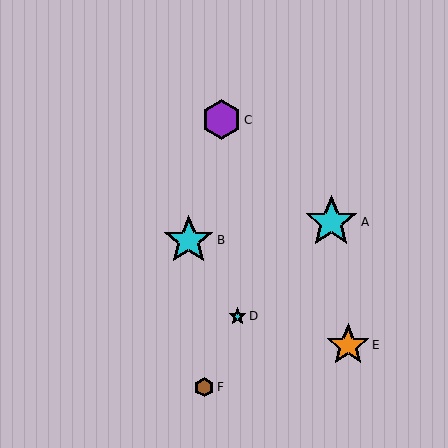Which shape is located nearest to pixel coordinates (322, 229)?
The cyan star (labeled A) at (331, 222) is nearest to that location.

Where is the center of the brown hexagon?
The center of the brown hexagon is at (204, 387).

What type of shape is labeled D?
Shape D is a cyan star.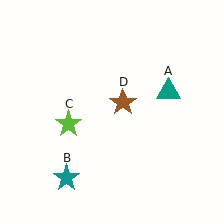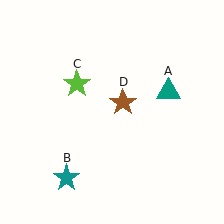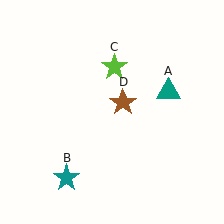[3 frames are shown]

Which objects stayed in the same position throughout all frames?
Teal triangle (object A) and teal star (object B) and brown star (object D) remained stationary.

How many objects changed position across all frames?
1 object changed position: lime star (object C).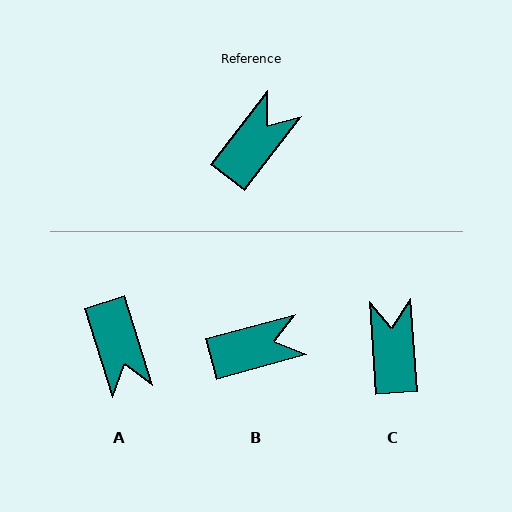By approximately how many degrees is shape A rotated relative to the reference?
Approximately 125 degrees clockwise.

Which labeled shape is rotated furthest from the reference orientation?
A, about 125 degrees away.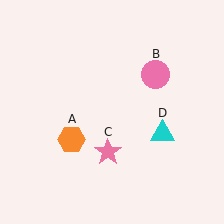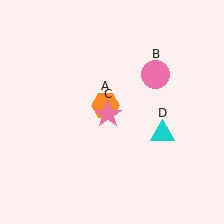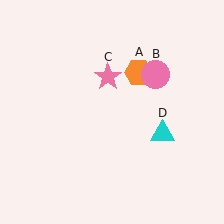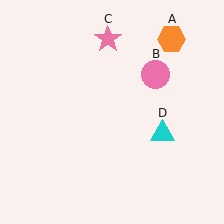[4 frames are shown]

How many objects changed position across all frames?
2 objects changed position: orange hexagon (object A), pink star (object C).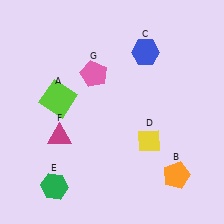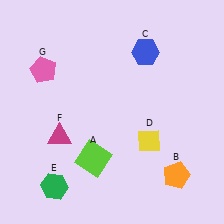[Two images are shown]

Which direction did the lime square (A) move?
The lime square (A) moved down.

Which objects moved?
The objects that moved are: the lime square (A), the pink pentagon (G).